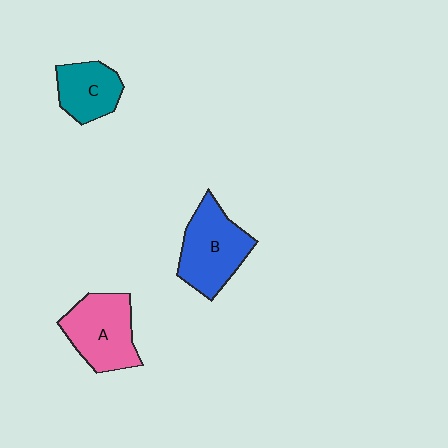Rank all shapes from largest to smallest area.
From largest to smallest: B (blue), A (pink), C (teal).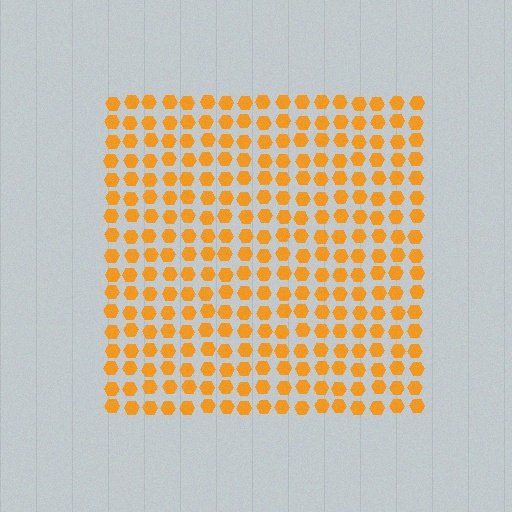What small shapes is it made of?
It is made of small hexagons.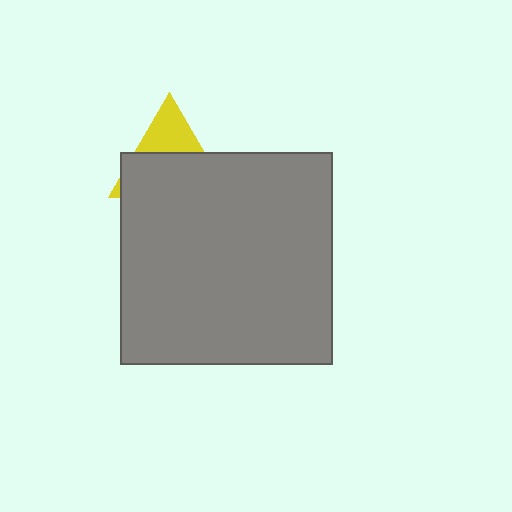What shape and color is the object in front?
The object in front is a gray square.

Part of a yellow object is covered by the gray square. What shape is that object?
It is a triangle.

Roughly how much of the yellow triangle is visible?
A small part of it is visible (roughly 34%).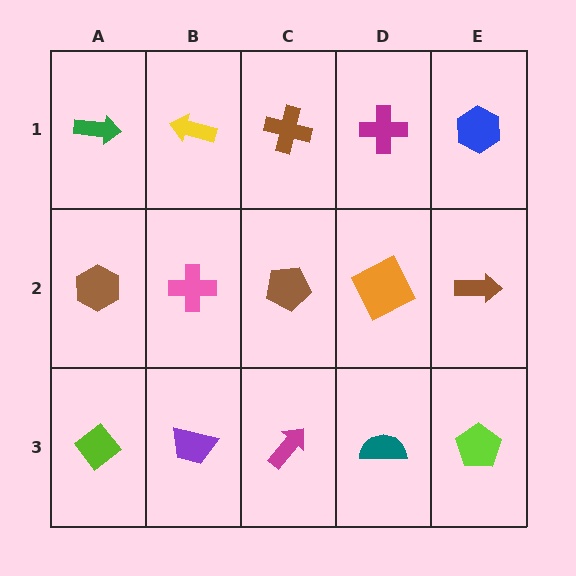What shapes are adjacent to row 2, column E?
A blue hexagon (row 1, column E), a lime pentagon (row 3, column E), an orange square (row 2, column D).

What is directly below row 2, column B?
A purple trapezoid.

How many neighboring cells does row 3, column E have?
2.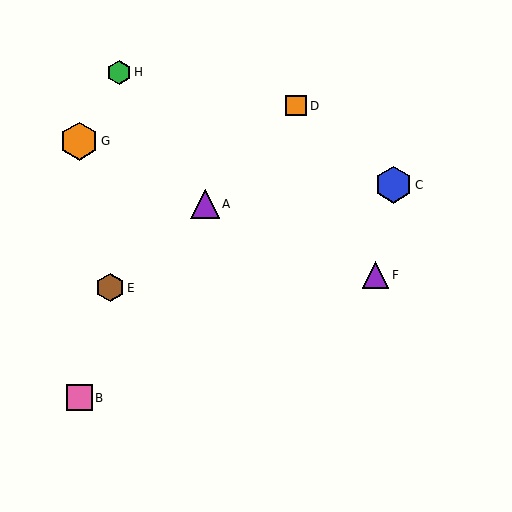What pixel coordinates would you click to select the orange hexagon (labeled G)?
Click at (79, 141) to select the orange hexagon G.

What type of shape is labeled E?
Shape E is a brown hexagon.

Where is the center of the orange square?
The center of the orange square is at (296, 106).